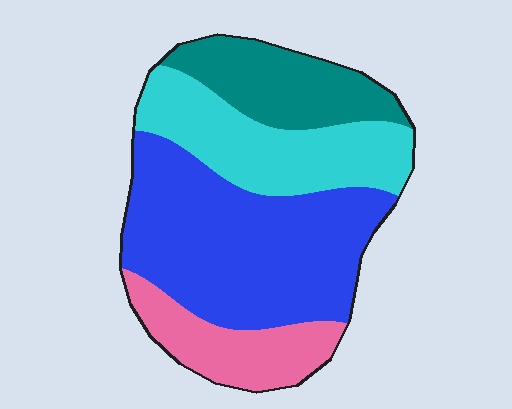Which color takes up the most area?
Blue, at roughly 45%.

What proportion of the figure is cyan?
Cyan takes up between a sixth and a third of the figure.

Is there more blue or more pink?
Blue.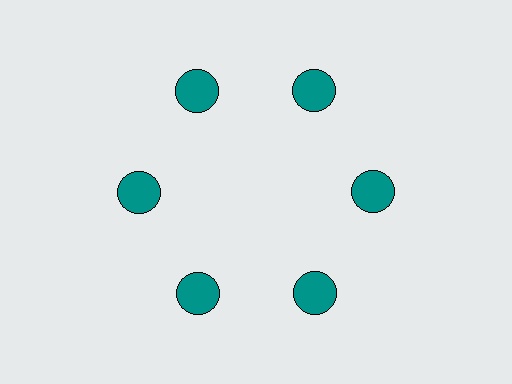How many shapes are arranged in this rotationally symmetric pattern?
There are 6 shapes, arranged in 6 groups of 1.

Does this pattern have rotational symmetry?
Yes, this pattern has 6-fold rotational symmetry. It looks the same after rotating 60 degrees around the center.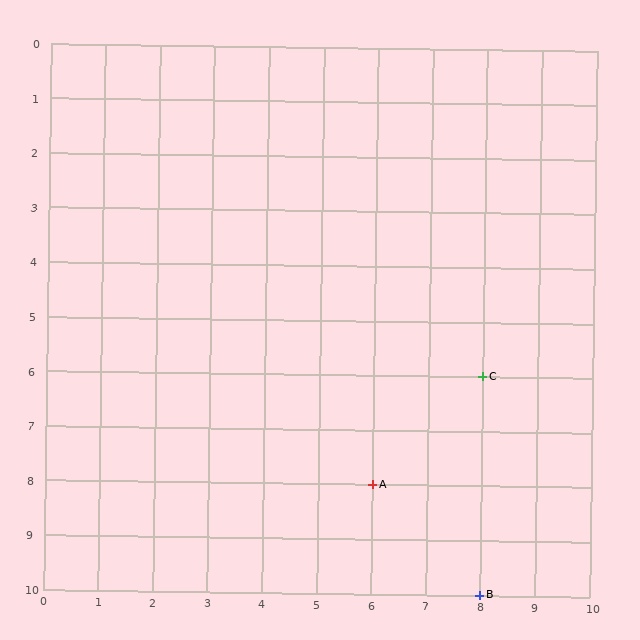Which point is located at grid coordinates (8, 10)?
Point B is at (8, 10).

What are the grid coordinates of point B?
Point B is at grid coordinates (8, 10).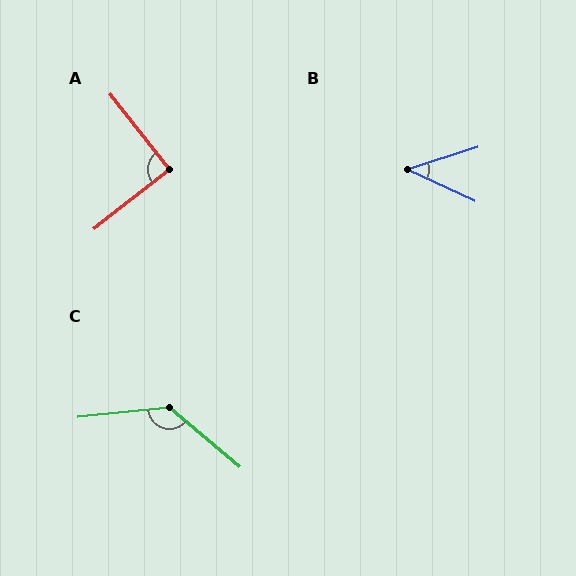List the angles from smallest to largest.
B (43°), A (90°), C (133°).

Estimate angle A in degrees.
Approximately 90 degrees.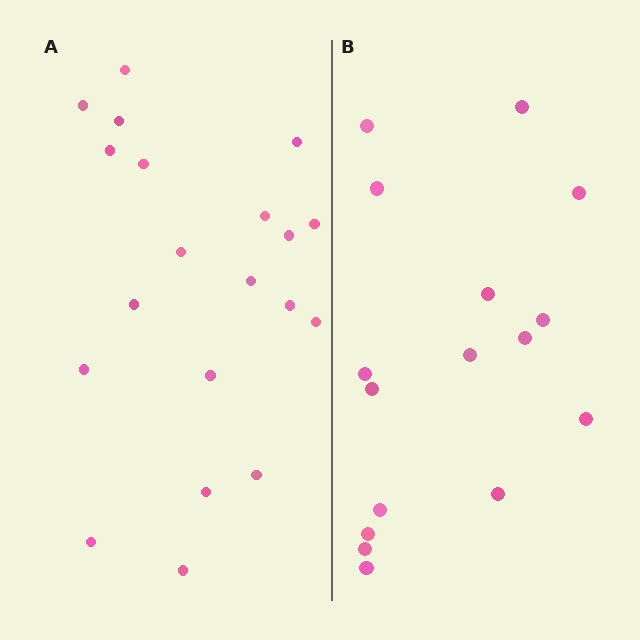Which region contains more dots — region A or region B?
Region A (the left region) has more dots.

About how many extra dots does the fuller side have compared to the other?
Region A has about 4 more dots than region B.